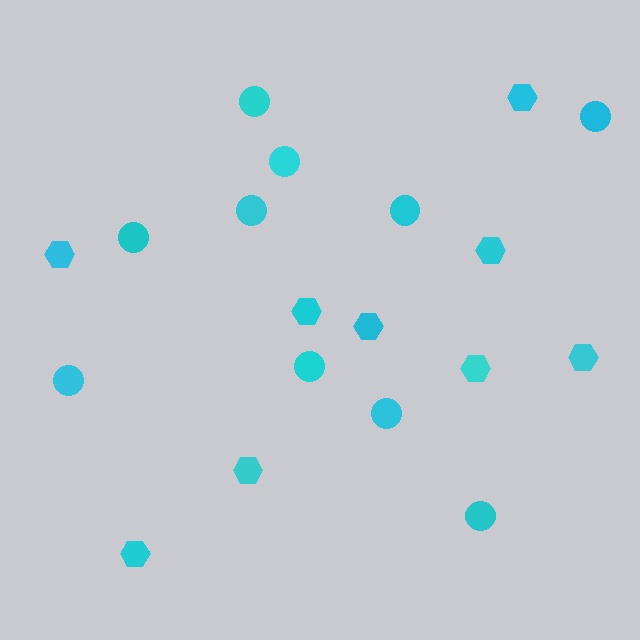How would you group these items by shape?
There are 2 groups: one group of circles (10) and one group of hexagons (9).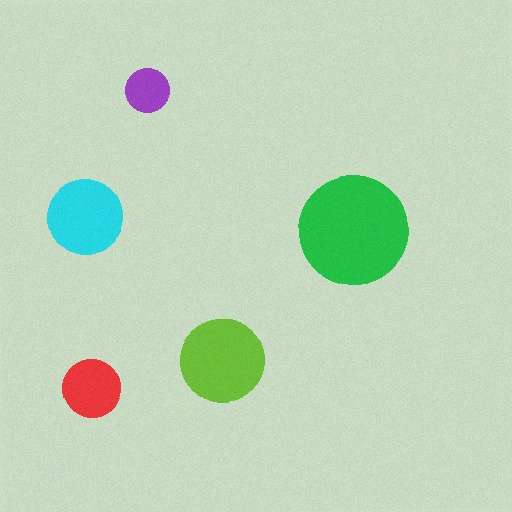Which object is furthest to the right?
The green circle is rightmost.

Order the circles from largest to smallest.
the green one, the lime one, the cyan one, the red one, the purple one.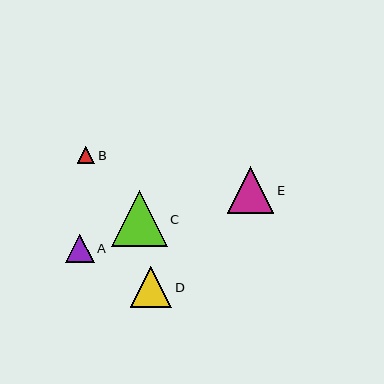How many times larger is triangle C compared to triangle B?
Triangle C is approximately 3.2 times the size of triangle B.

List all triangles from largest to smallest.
From largest to smallest: C, E, D, A, B.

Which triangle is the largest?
Triangle C is the largest with a size of approximately 56 pixels.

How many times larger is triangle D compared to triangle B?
Triangle D is approximately 2.4 times the size of triangle B.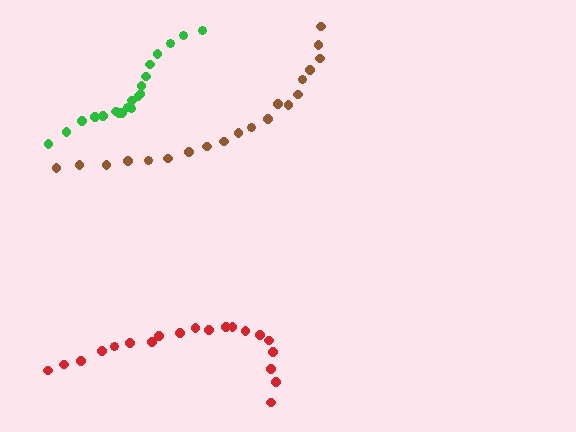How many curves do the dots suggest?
There are 3 distinct paths.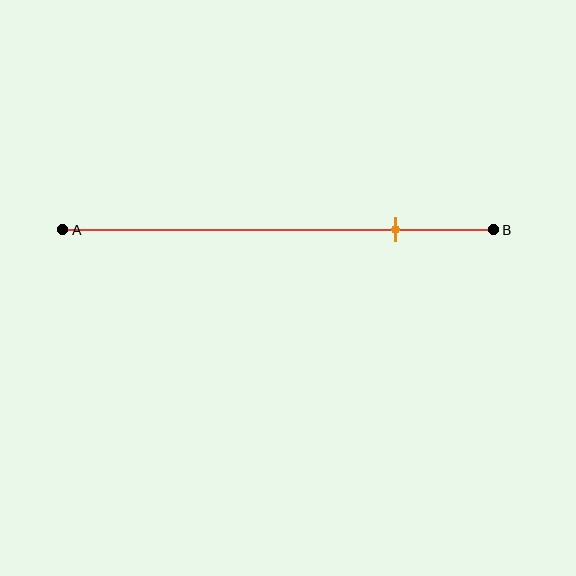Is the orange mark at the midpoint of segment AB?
No, the mark is at about 75% from A, not at the 50% midpoint.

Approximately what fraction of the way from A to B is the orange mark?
The orange mark is approximately 75% of the way from A to B.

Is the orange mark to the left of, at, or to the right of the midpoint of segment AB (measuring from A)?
The orange mark is to the right of the midpoint of segment AB.